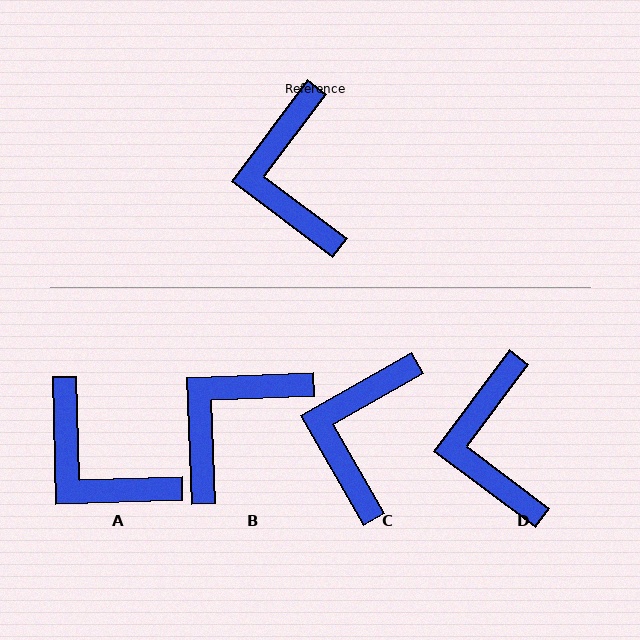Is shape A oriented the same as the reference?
No, it is off by about 38 degrees.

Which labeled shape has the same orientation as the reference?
D.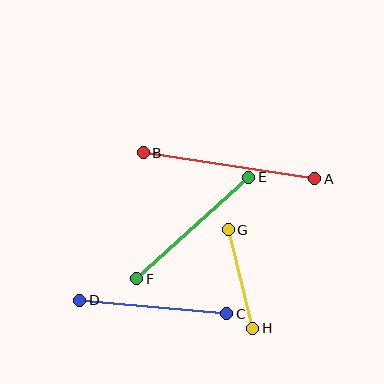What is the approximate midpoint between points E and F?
The midpoint is at approximately (193, 228) pixels.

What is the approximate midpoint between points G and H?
The midpoint is at approximately (241, 279) pixels.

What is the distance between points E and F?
The distance is approximately 152 pixels.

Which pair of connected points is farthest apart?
Points A and B are farthest apart.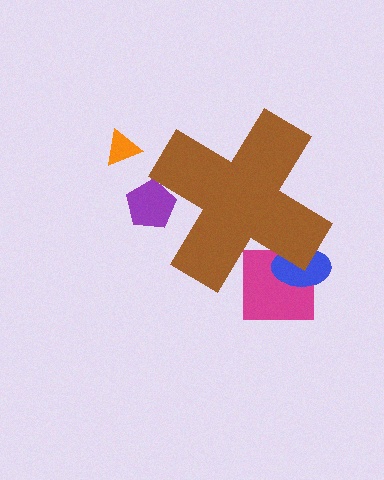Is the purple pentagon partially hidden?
Yes, the purple pentagon is partially hidden behind the brown cross.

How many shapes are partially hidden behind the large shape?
3 shapes are partially hidden.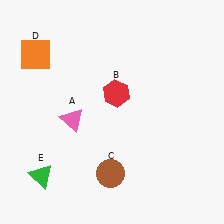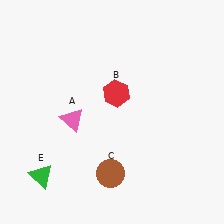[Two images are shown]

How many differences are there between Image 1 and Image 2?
There is 1 difference between the two images.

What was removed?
The orange square (D) was removed in Image 2.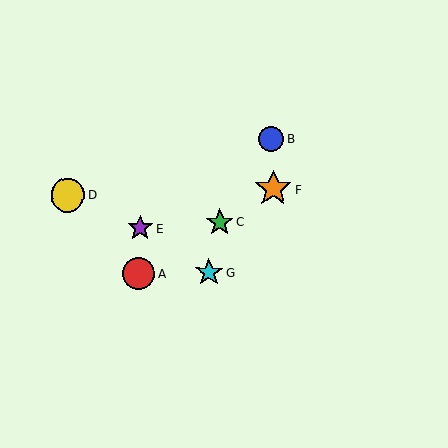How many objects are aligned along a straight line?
3 objects (A, C, F) are aligned along a straight line.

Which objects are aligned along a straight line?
Objects A, C, F are aligned along a straight line.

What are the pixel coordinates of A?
Object A is at (139, 273).